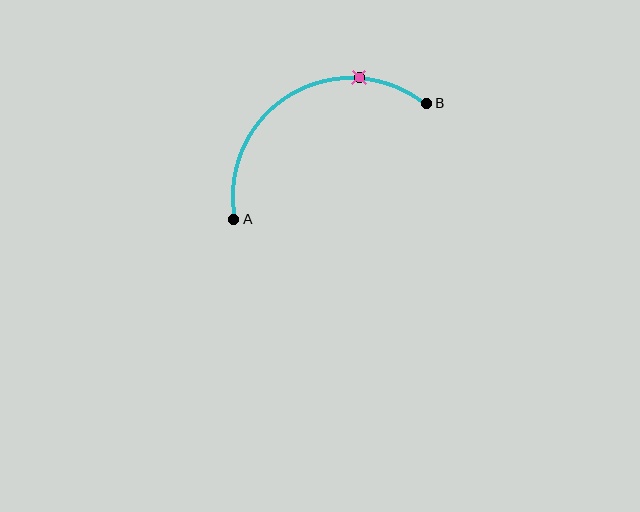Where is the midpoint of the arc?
The arc midpoint is the point on the curve farthest from the straight line joining A and B. It sits above that line.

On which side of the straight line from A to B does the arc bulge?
The arc bulges above the straight line connecting A and B.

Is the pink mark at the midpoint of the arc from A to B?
No. The pink mark lies on the arc but is closer to endpoint B. The arc midpoint would be at the point on the curve equidistant along the arc from both A and B.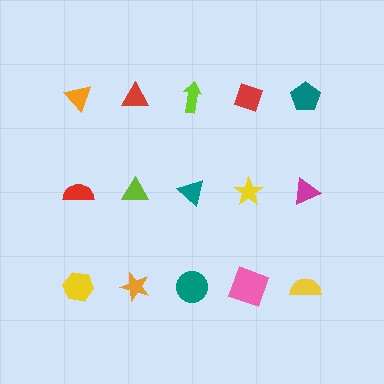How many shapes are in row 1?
5 shapes.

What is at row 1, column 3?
A lime arrow.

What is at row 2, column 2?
A lime triangle.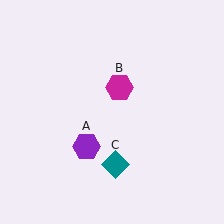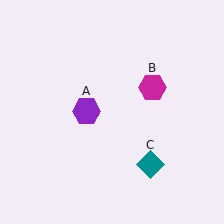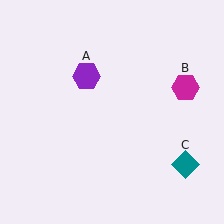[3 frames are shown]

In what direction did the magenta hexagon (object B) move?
The magenta hexagon (object B) moved right.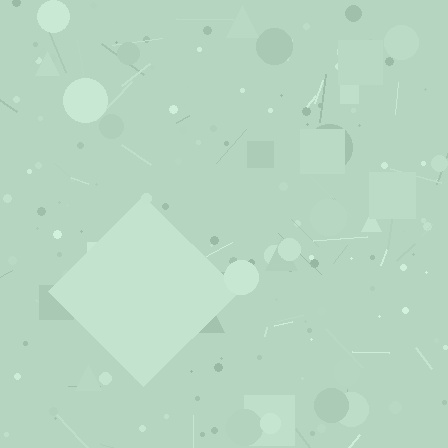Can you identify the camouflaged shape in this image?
The camouflaged shape is a diamond.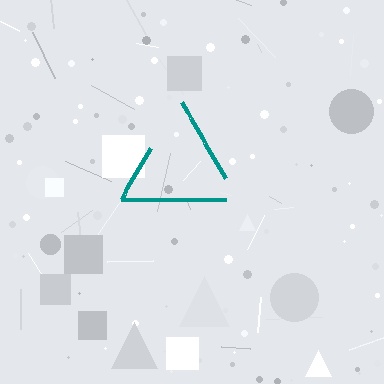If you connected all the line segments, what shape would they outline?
They would outline a triangle.